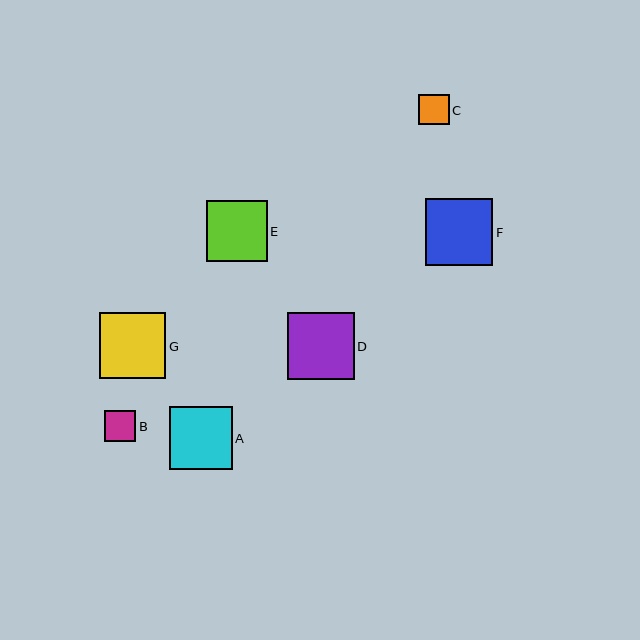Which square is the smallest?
Square C is the smallest with a size of approximately 30 pixels.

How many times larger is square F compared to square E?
Square F is approximately 1.1 times the size of square E.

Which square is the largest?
Square F is the largest with a size of approximately 67 pixels.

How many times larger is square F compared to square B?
Square F is approximately 2.2 times the size of square B.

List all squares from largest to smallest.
From largest to smallest: F, D, G, A, E, B, C.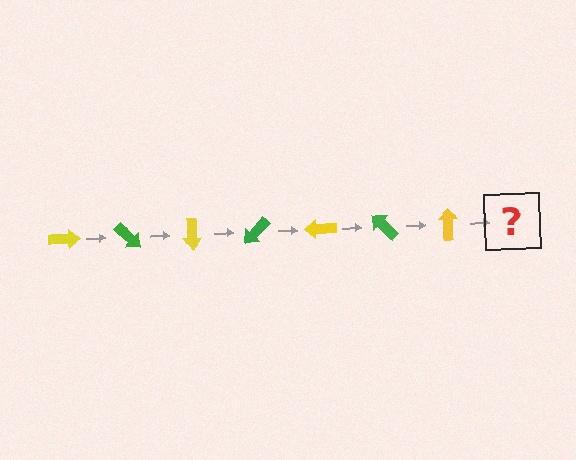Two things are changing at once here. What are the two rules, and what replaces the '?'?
The two rules are that it rotates 45 degrees each step and the color cycles through yellow and green. The '?' should be a green arrow, rotated 315 degrees from the start.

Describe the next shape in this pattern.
It should be a green arrow, rotated 315 degrees from the start.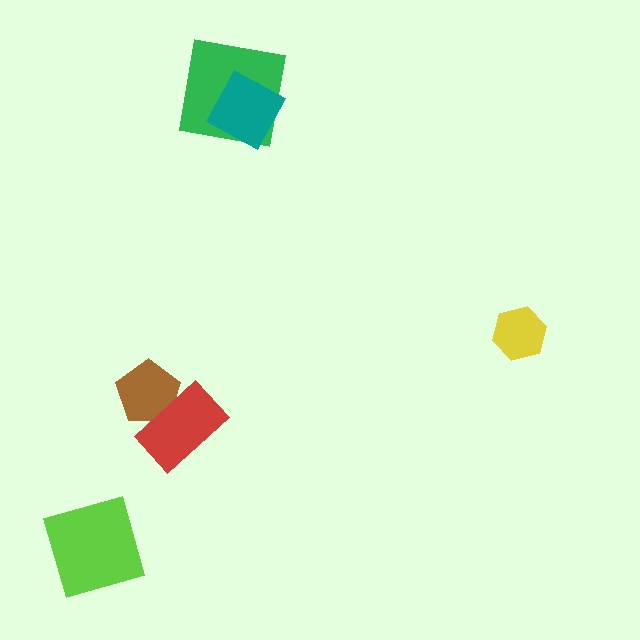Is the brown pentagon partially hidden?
Yes, it is partially covered by another shape.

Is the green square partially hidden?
Yes, it is partially covered by another shape.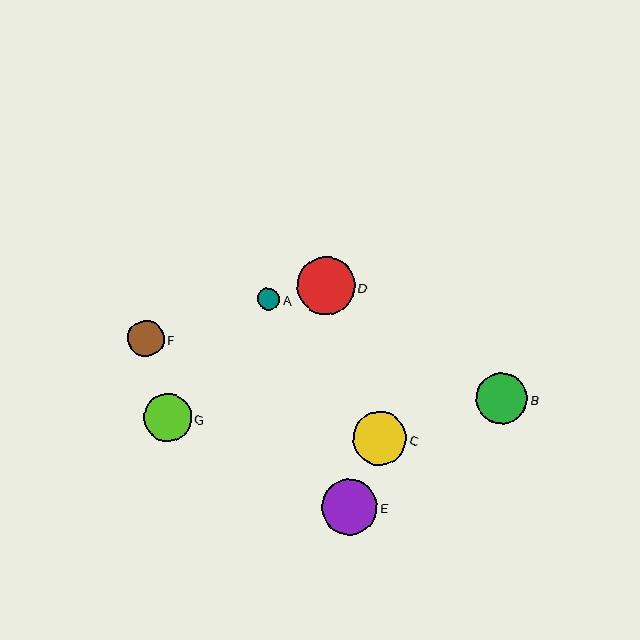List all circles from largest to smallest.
From largest to smallest: D, E, C, B, G, F, A.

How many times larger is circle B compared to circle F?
Circle B is approximately 1.4 times the size of circle F.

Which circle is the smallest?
Circle A is the smallest with a size of approximately 23 pixels.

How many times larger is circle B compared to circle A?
Circle B is approximately 2.3 times the size of circle A.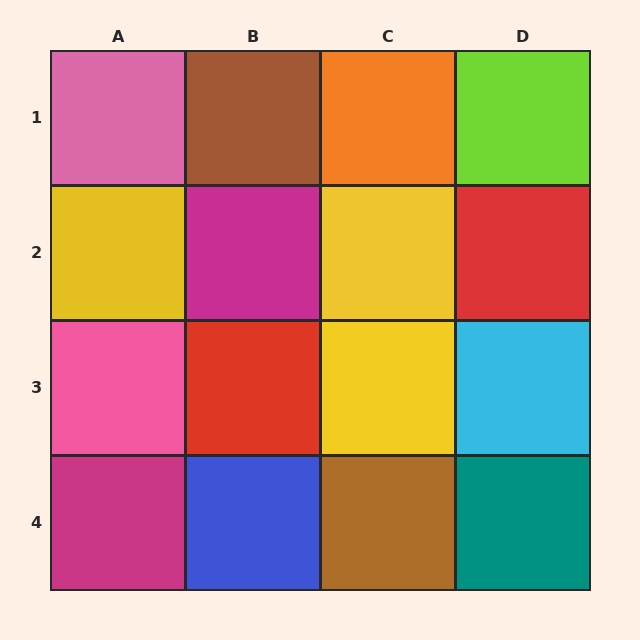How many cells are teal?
1 cell is teal.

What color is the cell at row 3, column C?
Yellow.